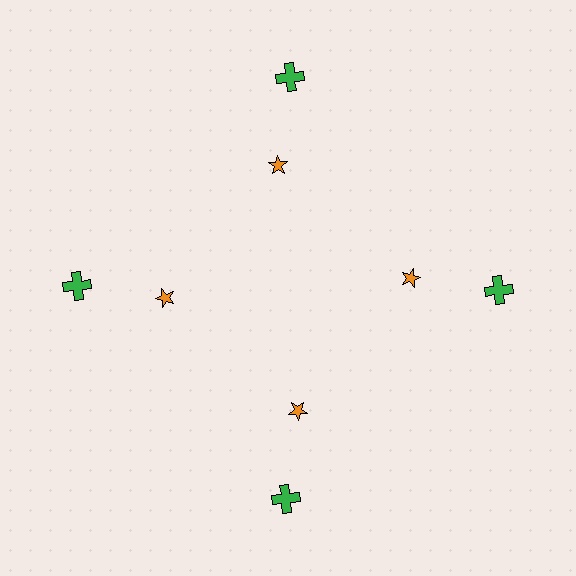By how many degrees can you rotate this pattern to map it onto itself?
The pattern maps onto itself every 90 degrees of rotation.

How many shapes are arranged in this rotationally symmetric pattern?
There are 8 shapes, arranged in 4 groups of 2.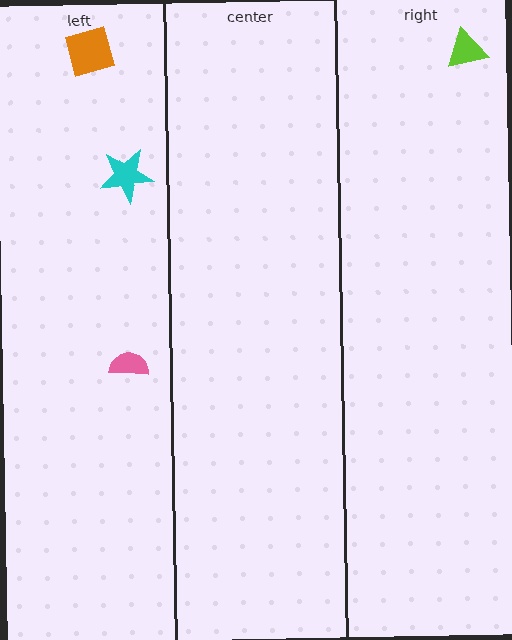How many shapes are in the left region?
3.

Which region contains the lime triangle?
The right region.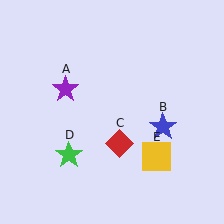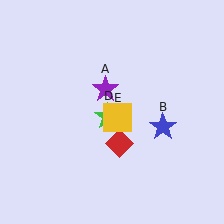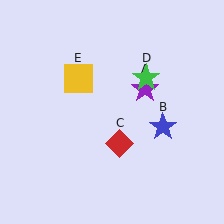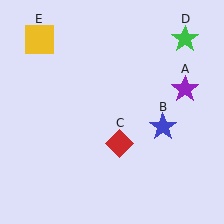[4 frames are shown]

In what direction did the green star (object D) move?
The green star (object D) moved up and to the right.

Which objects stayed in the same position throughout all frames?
Blue star (object B) and red diamond (object C) remained stationary.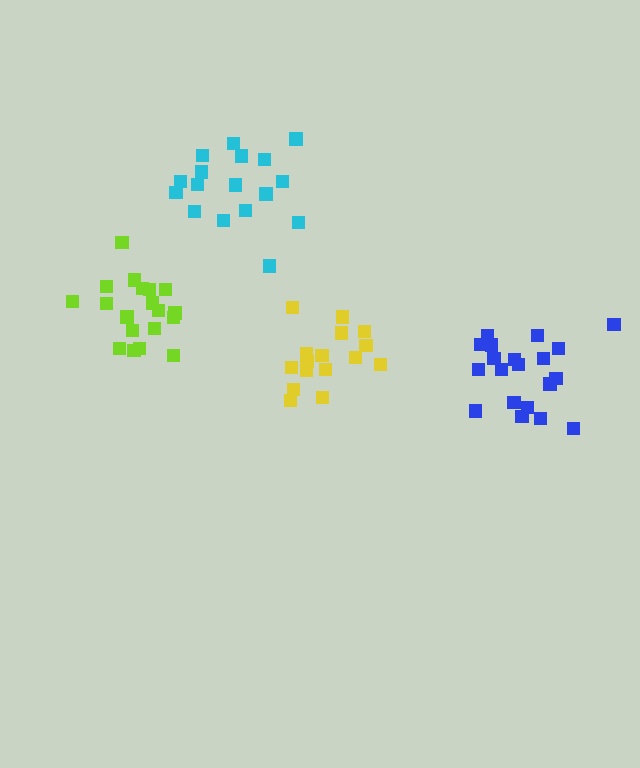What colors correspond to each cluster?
The clusters are colored: yellow, lime, blue, cyan.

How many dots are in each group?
Group 1: 16 dots, Group 2: 19 dots, Group 3: 20 dots, Group 4: 17 dots (72 total).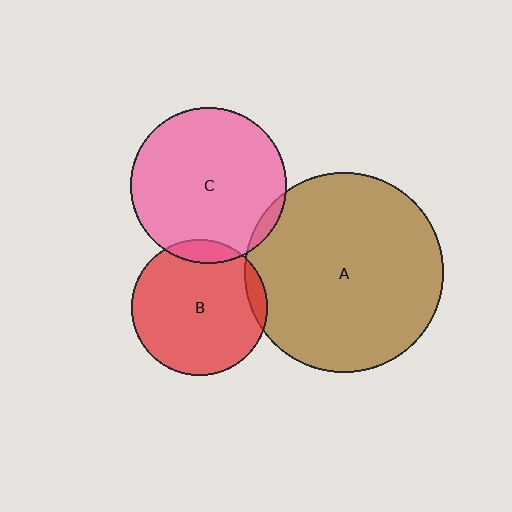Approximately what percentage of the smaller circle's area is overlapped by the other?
Approximately 5%.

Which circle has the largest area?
Circle A (brown).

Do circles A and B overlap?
Yes.